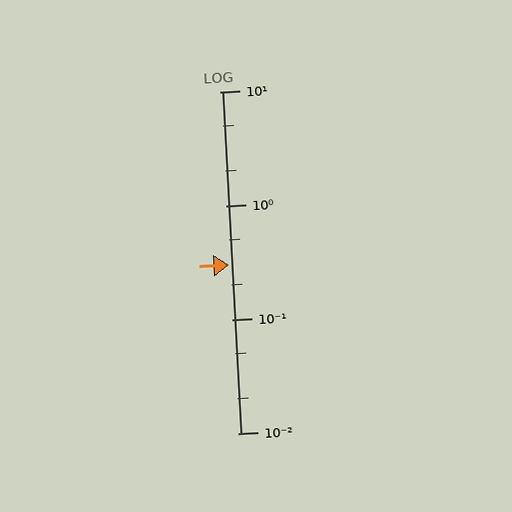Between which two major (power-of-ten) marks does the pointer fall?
The pointer is between 0.1 and 1.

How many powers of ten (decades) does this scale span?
The scale spans 3 decades, from 0.01 to 10.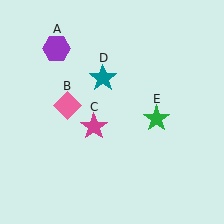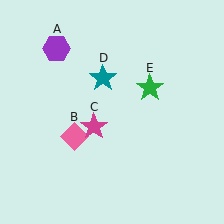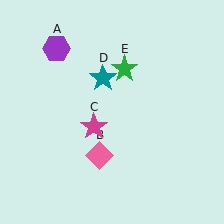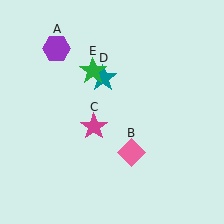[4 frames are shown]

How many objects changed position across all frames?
2 objects changed position: pink diamond (object B), green star (object E).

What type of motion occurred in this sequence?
The pink diamond (object B), green star (object E) rotated counterclockwise around the center of the scene.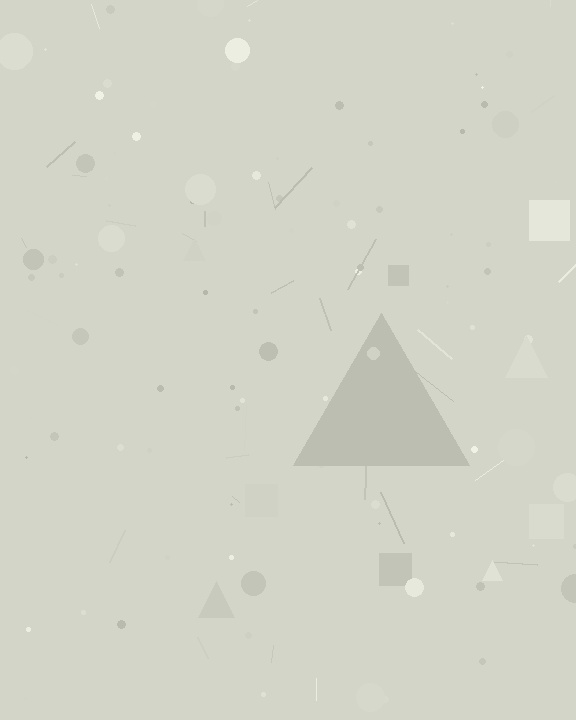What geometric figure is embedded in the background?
A triangle is embedded in the background.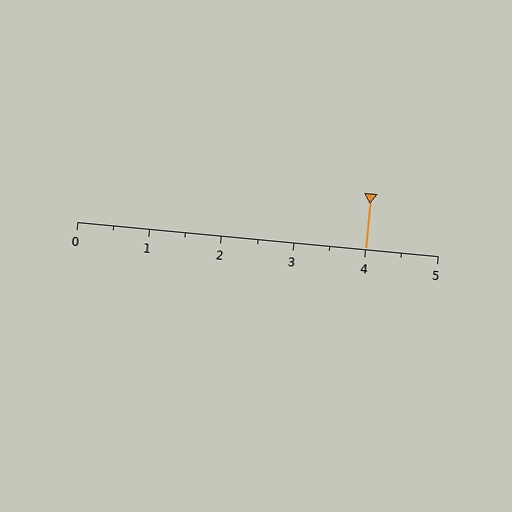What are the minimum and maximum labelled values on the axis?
The axis runs from 0 to 5.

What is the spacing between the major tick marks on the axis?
The major ticks are spaced 1 apart.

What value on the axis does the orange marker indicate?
The marker indicates approximately 4.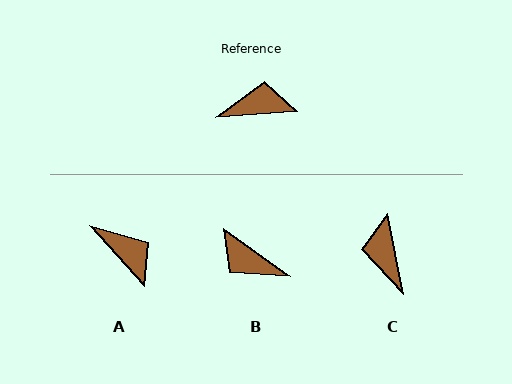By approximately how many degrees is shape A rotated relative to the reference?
Approximately 52 degrees clockwise.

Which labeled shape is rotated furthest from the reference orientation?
B, about 140 degrees away.